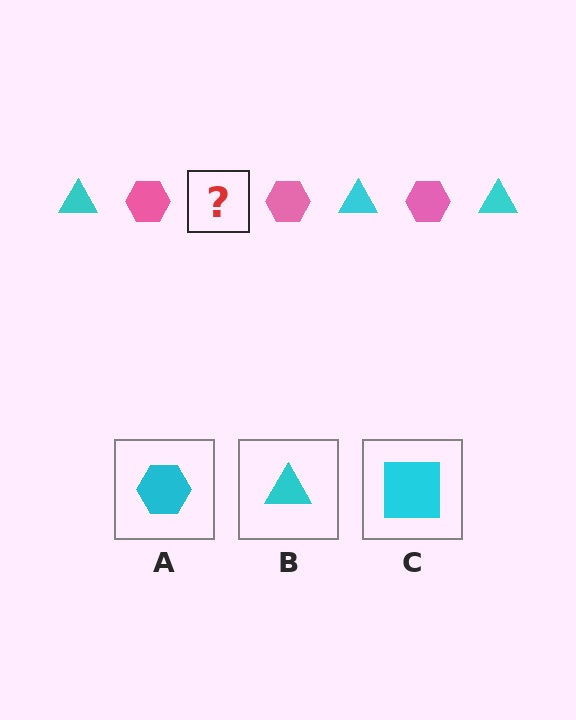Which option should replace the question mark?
Option B.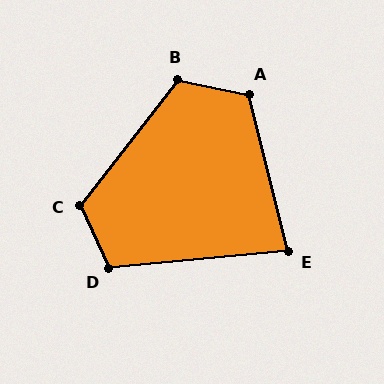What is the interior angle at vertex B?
Approximately 116 degrees (obtuse).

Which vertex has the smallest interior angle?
E, at approximately 81 degrees.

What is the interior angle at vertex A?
Approximately 115 degrees (obtuse).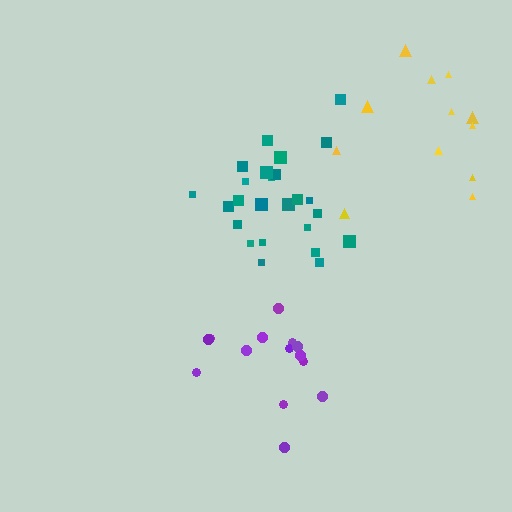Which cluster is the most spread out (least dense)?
Yellow.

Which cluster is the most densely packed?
Teal.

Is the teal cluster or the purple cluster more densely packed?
Teal.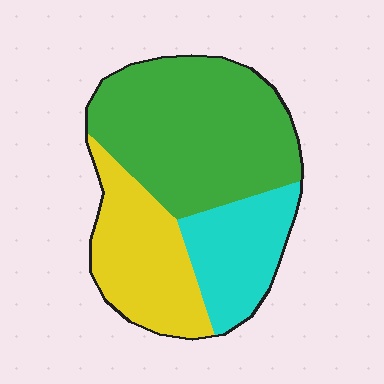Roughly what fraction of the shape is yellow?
Yellow takes up between a quarter and a half of the shape.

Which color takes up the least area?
Cyan, at roughly 20%.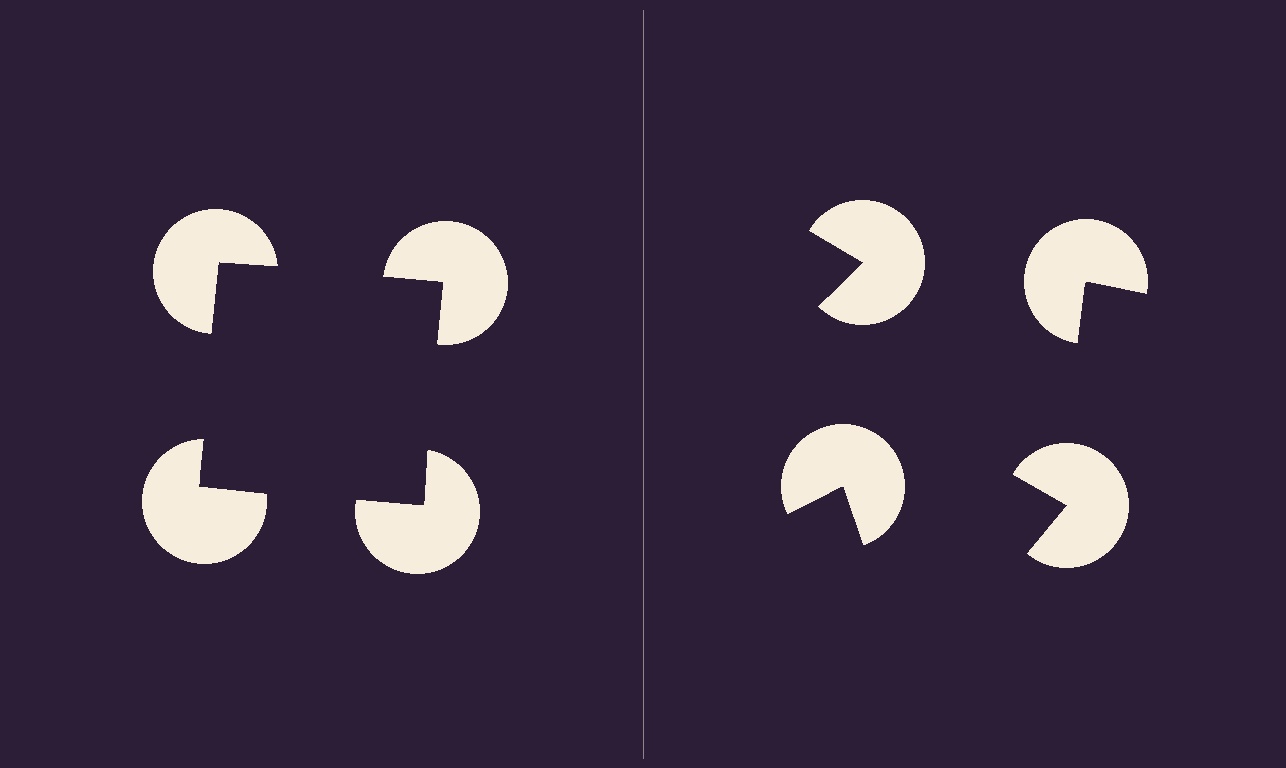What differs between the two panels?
The pac-man discs are positioned identically on both sides; only the wedge orientations differ. On the left they align to a square; on the right they are misaligned.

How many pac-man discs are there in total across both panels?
8 — 4 on each side.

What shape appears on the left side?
An illusory square.